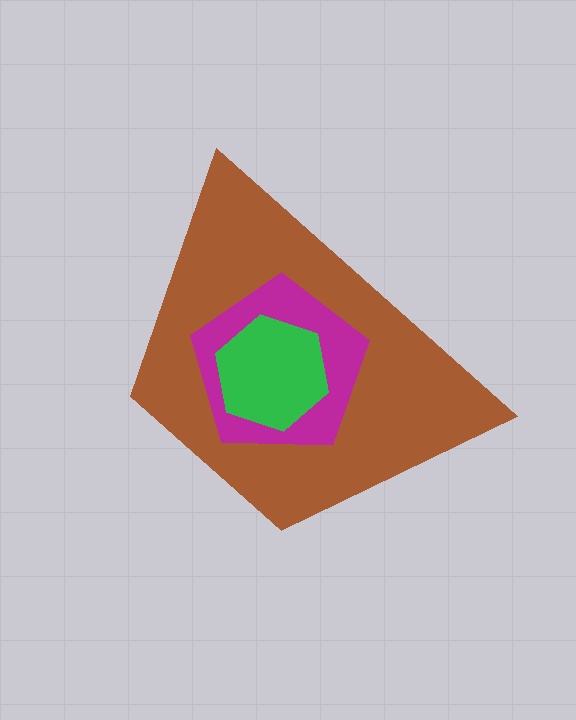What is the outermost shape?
The brown trapezoid.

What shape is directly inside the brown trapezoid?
The magenta pentagon.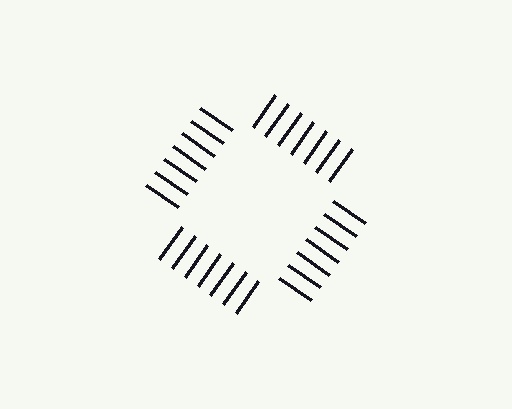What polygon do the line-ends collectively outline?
An illusory square — the line segments terminate on its edges but no continuous stroke is drawn.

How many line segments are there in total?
28 — 7 along each of the 4 edges.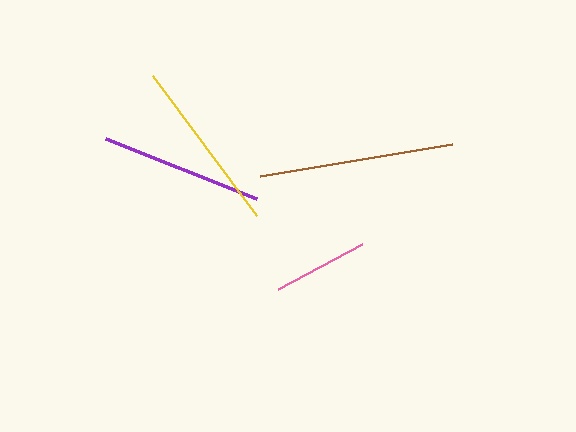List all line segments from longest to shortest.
From longest to shortest: brown, yellow, purple, pink.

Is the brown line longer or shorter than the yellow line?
The brown line is longer than the yellow line.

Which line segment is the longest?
The brown line is the longest at approximately 195 pixels.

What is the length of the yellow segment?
The yellow segment is approximately 175 pixels long.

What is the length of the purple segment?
The purple segment is approximately 162 pixels long.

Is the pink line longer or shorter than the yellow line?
The yellow line is longer than the pink line.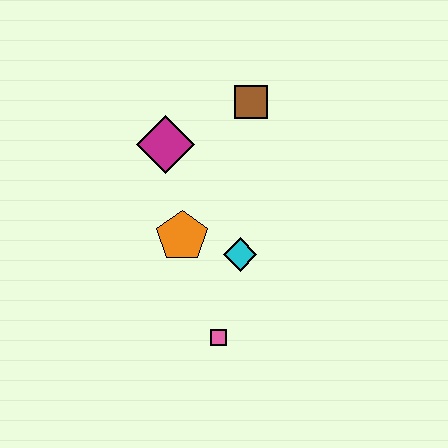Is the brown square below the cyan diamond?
No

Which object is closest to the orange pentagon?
The cyan diamond is closest to the orange pentagon.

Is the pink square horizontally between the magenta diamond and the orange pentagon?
No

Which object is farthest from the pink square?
The brown square is farthest from the pink square.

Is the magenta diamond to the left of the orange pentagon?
Yes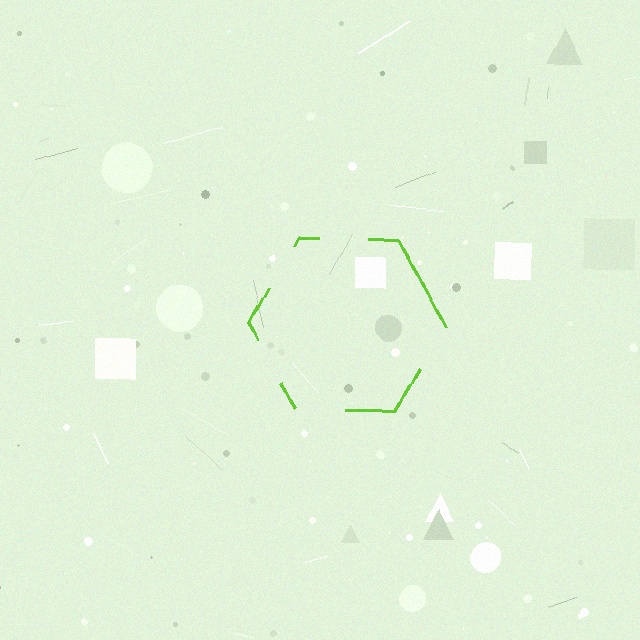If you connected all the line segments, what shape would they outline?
They would outline a hexagon.